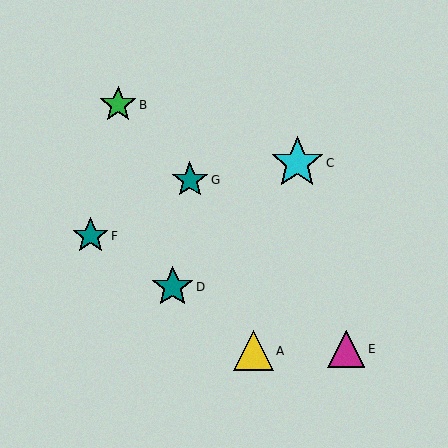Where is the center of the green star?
The center of the green star is at (118, 105).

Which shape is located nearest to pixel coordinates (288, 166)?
The cyan star (labeled C) at (297, 163) is nearest to that location.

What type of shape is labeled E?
Shape E is a magenta triangle.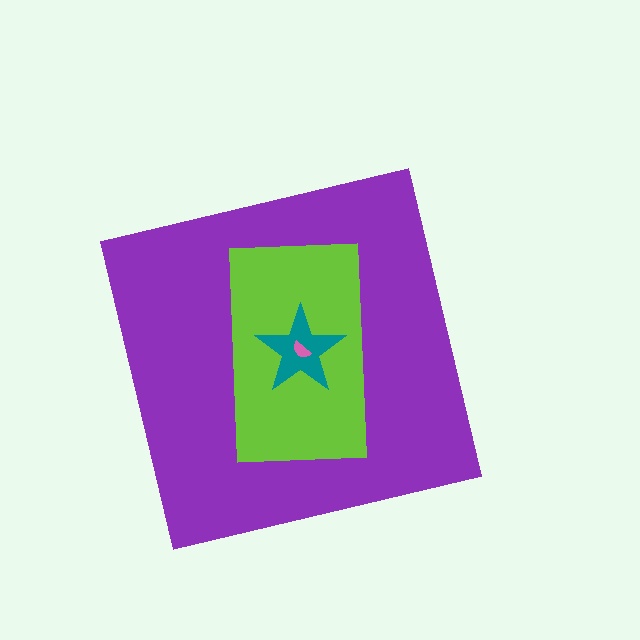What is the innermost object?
The pink semicircle.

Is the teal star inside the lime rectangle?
Yes.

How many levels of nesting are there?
4.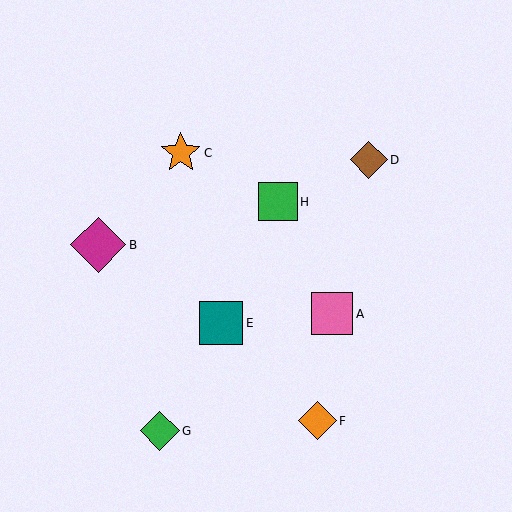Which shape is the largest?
The magenta diamond (labeled B) is the largest.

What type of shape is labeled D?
Shape D is a brown diamond.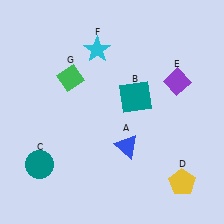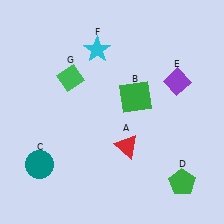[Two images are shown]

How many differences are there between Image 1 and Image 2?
There are 3 differences between the two images.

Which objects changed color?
A changed from blue to red. B changed from teal to green. D changed from yellow to green.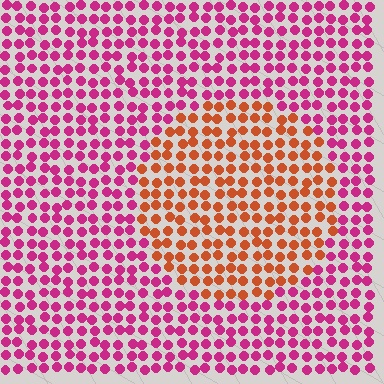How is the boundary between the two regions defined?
The boundary is defined purely by a slight shift in hue (about 51 degrees). Spacing, size, and orientation are identical on both sides.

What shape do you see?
I see a circle.